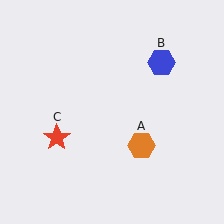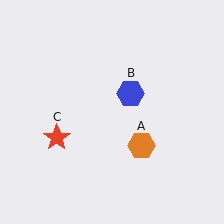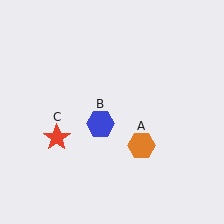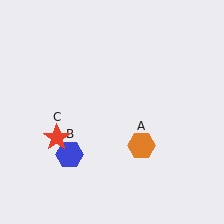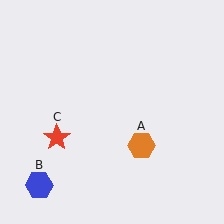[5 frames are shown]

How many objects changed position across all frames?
1 object changed position: blue hexagon (object B).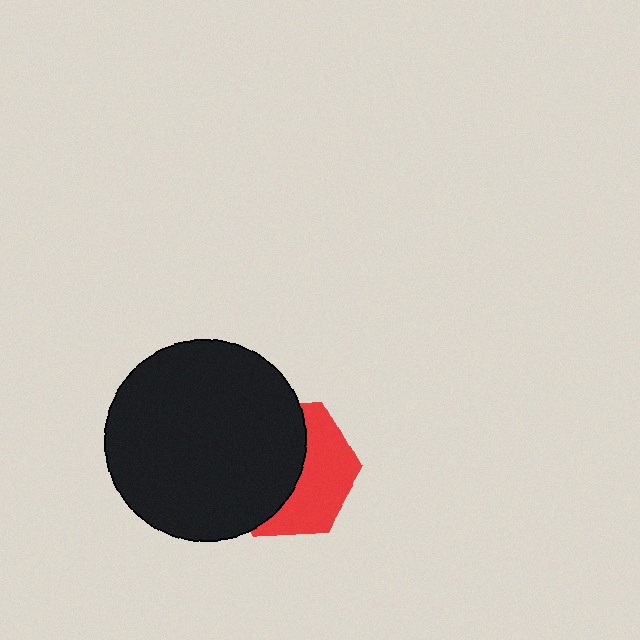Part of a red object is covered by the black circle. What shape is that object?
It is a hexagon.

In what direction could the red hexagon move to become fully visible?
The red hexagon could move right. That would shift it out from behind the black circle entirely.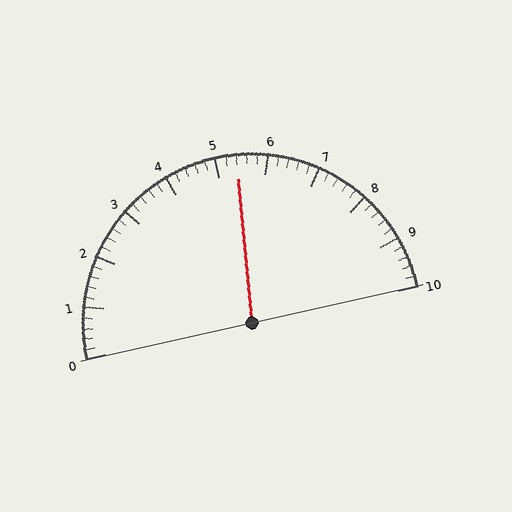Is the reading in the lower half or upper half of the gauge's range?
The reading is in the upper half of the range (0 to 10).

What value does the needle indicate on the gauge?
The needle indicates approximately 5.4.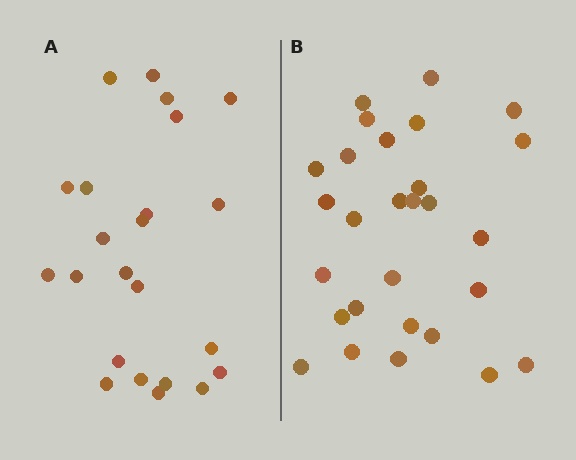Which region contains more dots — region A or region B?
Region B (the right region) has more dots.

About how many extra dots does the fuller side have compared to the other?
Region B has about 5 more dots than region A.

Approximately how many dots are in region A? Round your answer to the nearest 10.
About 20 dots. (The exact count is 23, which rounds to 20.)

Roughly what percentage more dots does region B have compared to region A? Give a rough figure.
About 20% more.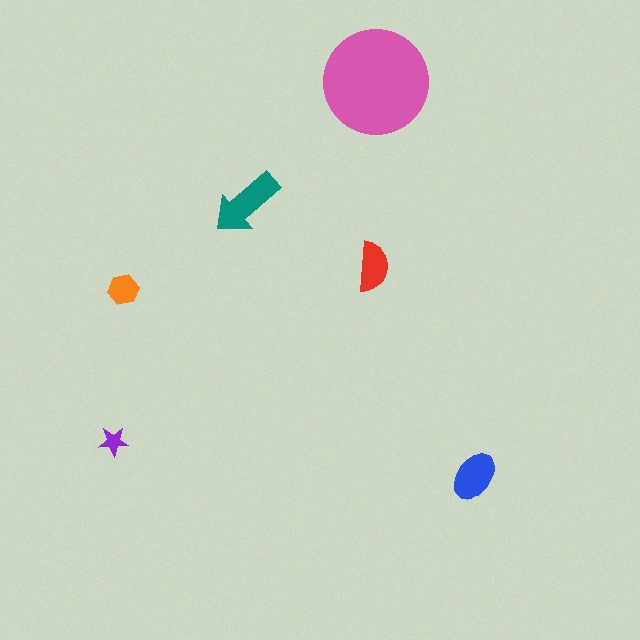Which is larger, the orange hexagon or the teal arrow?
The teal arrow.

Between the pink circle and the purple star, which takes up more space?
The pink circle.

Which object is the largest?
The pink circle.